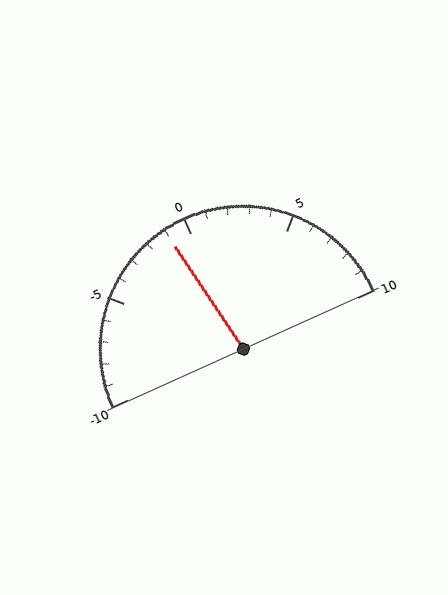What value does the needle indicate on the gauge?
The needle indicates approximately -1.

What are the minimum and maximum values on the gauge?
The gauge ranges from -10 to 10.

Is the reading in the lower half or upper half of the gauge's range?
The reading is in the lower half of the range (-10 to 10).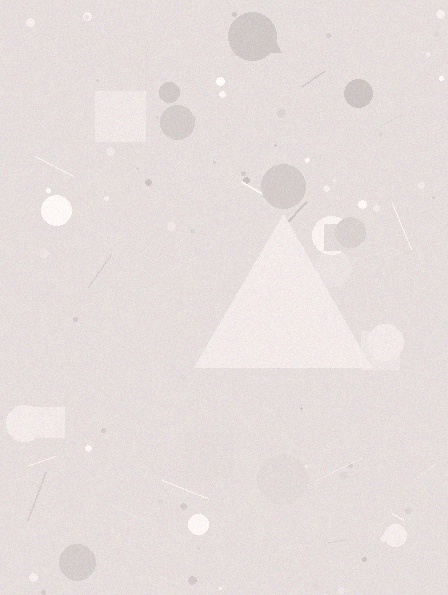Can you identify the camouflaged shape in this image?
The camouflaged shape is a triangle.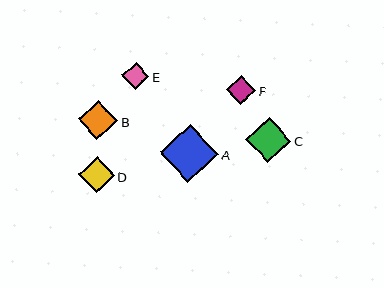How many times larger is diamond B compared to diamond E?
Diamond B is approximately 1.5 times the size of diamond E.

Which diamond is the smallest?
Diamond E is the smallest with a size of approximately 27 pixels.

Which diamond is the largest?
Diamond A is the largest with a size of approximately 59 pixels.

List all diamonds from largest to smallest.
From largest to smallest: A, C, B, D, F, E.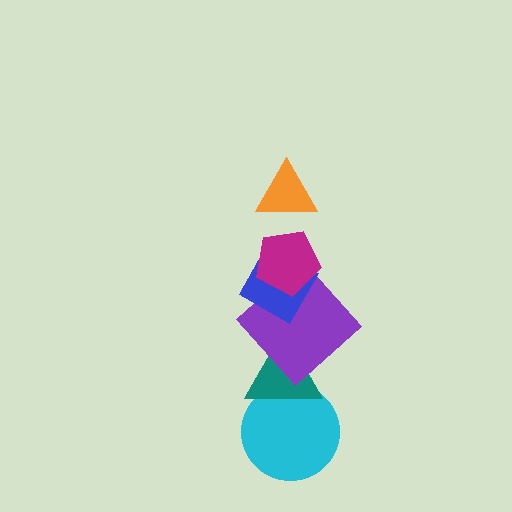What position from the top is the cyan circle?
The cyan circle is 6th from the top.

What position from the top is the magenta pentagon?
The magenta pentagon is 2nd from the top.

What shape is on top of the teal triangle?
The purple diamond is on top of the teal triangle.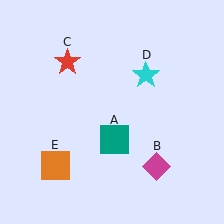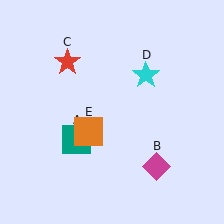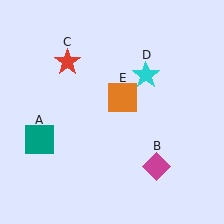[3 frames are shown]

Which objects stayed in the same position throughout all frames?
Magenta diamond (object B) and red star (object C) and cyan star (object D) remained stationary.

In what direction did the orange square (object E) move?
The orange square (object E) moved up and to the right.